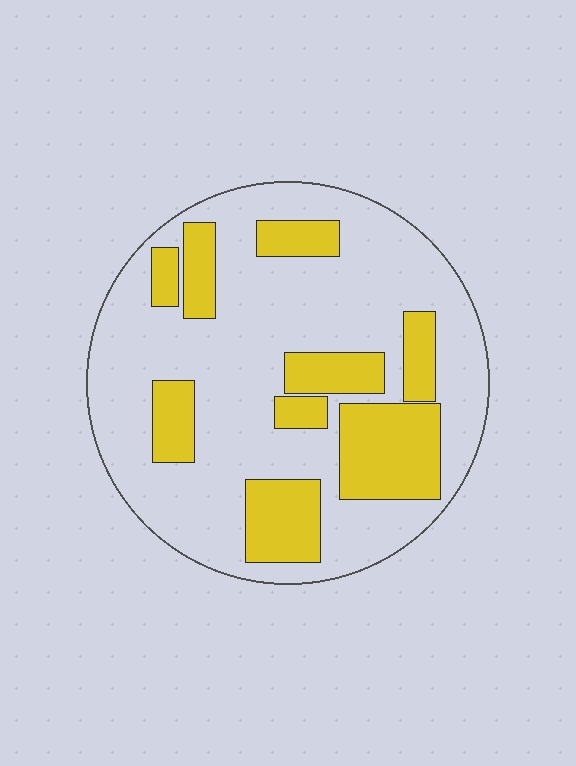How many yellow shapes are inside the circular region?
9.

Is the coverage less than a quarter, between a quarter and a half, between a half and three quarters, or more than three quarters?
Between a quarter and a half.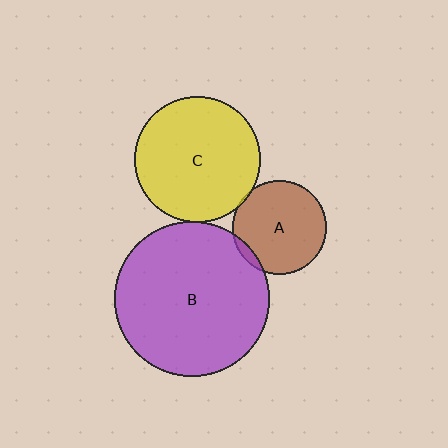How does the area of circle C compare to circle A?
Approximately 1.8 times.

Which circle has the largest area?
Circle B (purple).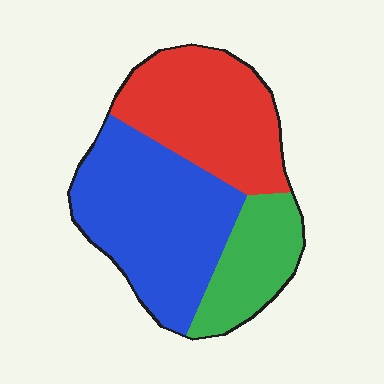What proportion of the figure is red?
Red covers 35% of the figure.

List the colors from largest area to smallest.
From largest to smallest: blue, red, green.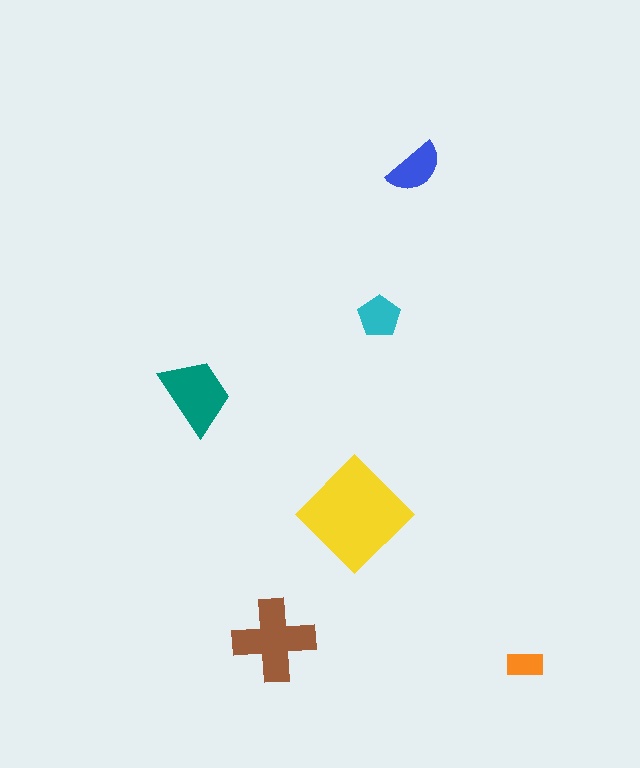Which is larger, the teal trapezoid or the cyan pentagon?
The teal trapezoid.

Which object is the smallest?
The orange rectangle.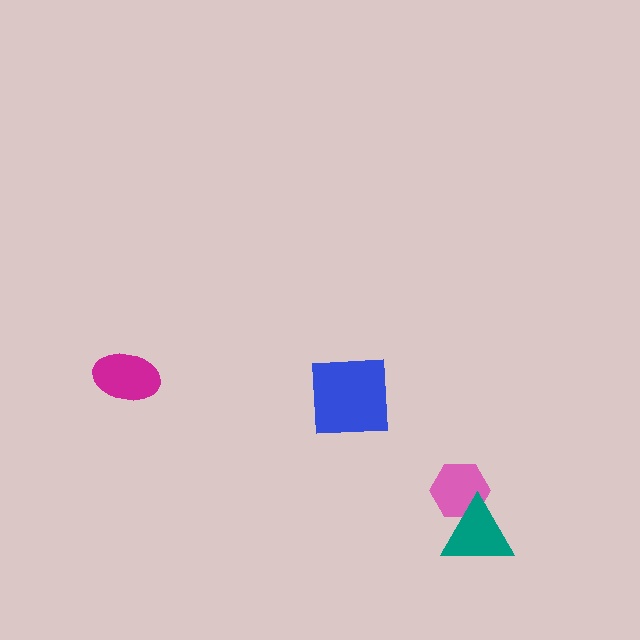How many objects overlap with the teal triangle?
1 object overlaps with the teal triangle.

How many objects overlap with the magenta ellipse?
0 objects overlap with the magenta ellipse.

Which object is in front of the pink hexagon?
The teal triangle is in front of the pink hexagon.